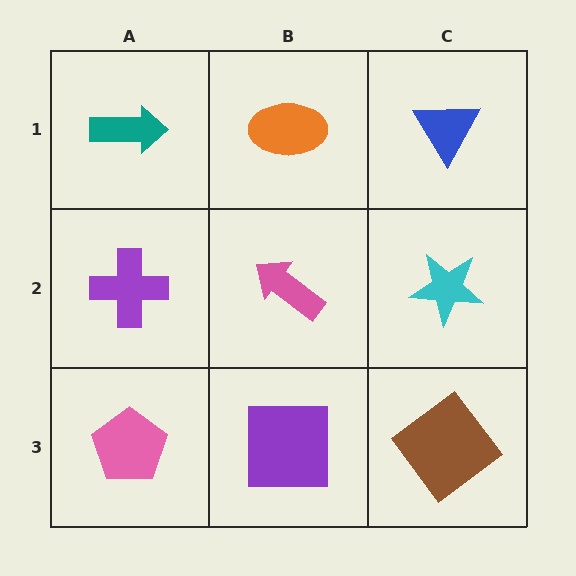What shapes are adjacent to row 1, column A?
A purple cross (row 2, column A), an orange ellipse (row 1, column B).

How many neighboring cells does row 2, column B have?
4.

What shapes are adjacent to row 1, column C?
A cyan star (row 2, column C), an orange ellipse (row 1, column B).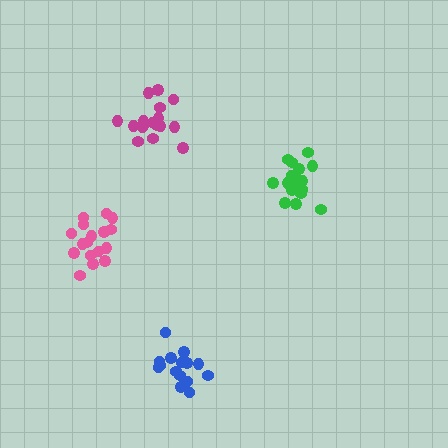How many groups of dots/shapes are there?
There are 4 groups.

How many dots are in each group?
Group 1: 17 dots, Group 2: 18 dots, Group 3: 15 dots, Group 4: 17 dots (67 total).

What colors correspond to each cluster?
The clusters are colored: magenta, green, blue, pink.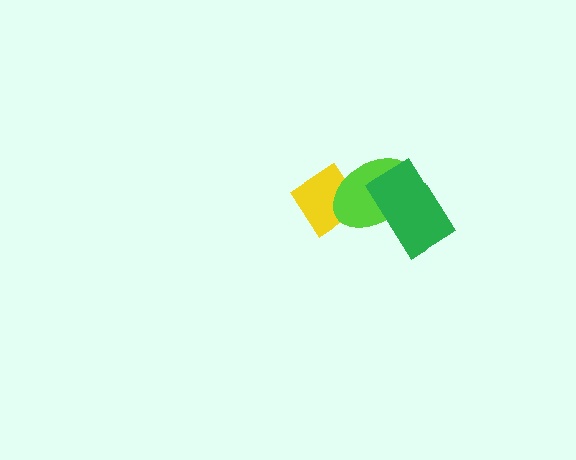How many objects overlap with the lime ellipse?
2 objects overlap with the lime ellipse.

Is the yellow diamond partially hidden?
Yes, it is partially covered by another shape.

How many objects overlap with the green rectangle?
1 object overlaps with the green rectangle.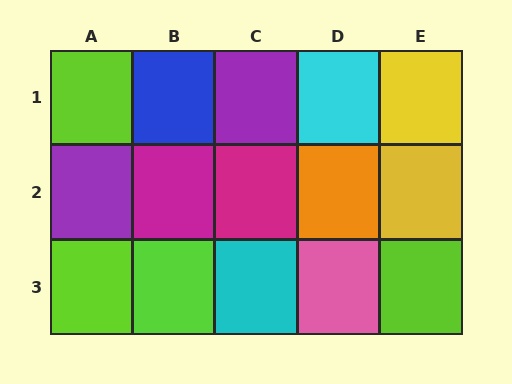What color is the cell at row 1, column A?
Lime.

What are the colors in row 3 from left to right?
Lime, lime, cyan, pink, lime.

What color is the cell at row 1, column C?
Purple.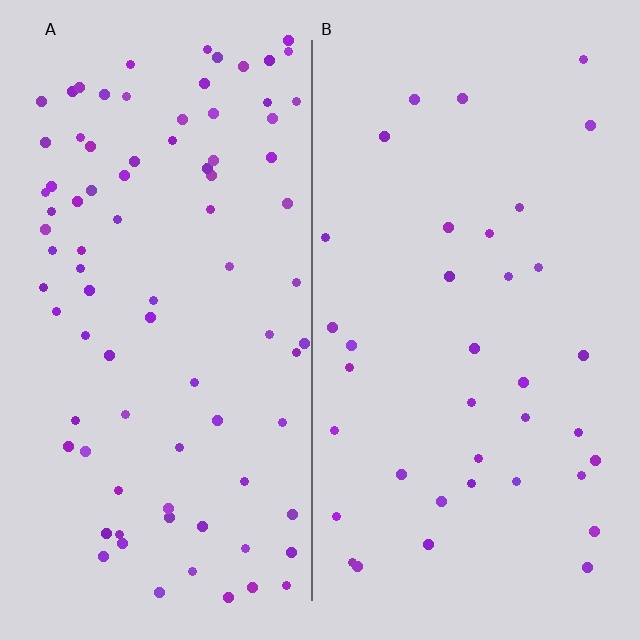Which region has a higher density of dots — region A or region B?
A (the left).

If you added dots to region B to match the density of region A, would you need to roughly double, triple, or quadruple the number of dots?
Approximately double.